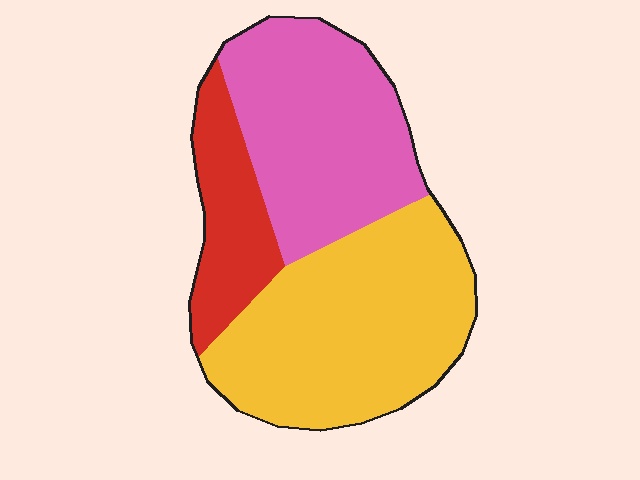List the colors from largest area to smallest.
From largest to smallest: yellow, pink, red.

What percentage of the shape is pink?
Pink covers around 35% of the shape.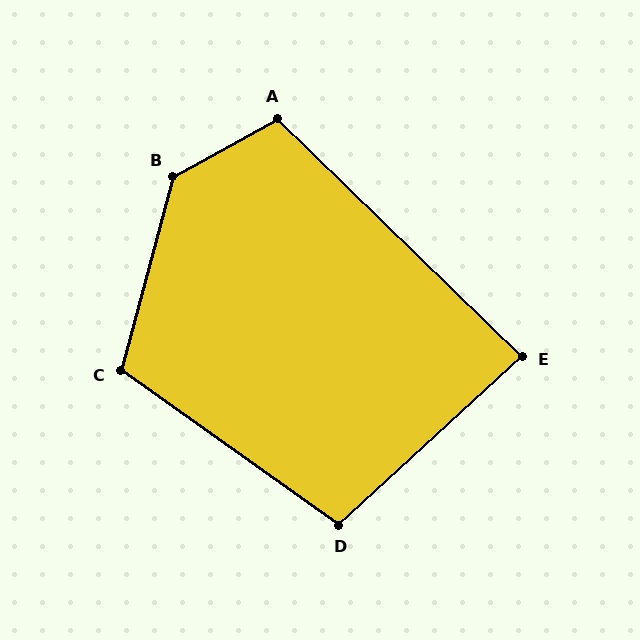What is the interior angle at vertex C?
Approximately 110 degrees (obtuse).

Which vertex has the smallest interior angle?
E, at approximately 86 degrees.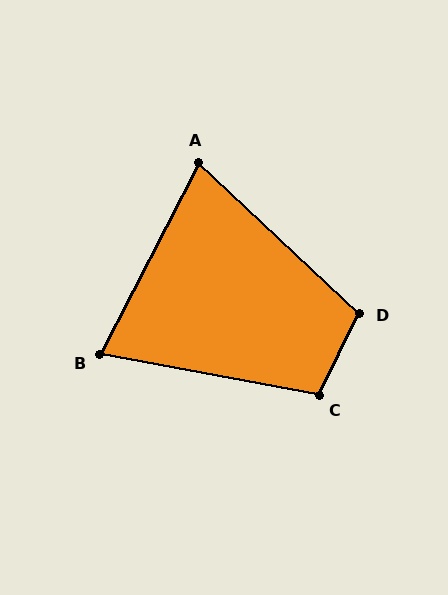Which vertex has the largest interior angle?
D, at approximately 107 degrees.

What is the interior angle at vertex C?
Approximately 106 degrees (obtuse).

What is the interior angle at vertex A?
Approximately 74 degrees (acute).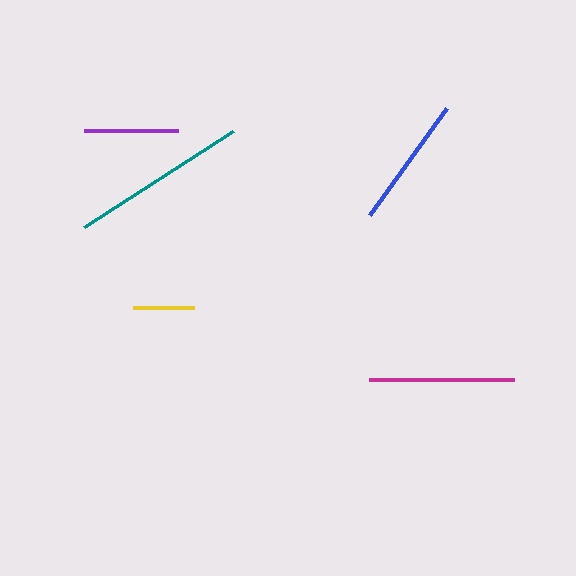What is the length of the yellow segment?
The yellow segment is approximately 61 pixels long.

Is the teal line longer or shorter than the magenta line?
The teal line is longer than the magenta line.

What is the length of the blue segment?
The blue segment is approximately 132 pixels long.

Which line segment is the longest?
The teal line is the longest at approximately 177 pixels.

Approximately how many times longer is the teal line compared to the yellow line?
The teal line is approximately 2.9 times the length of the yellow line.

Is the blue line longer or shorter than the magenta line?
The magenta line is longer than the blue line.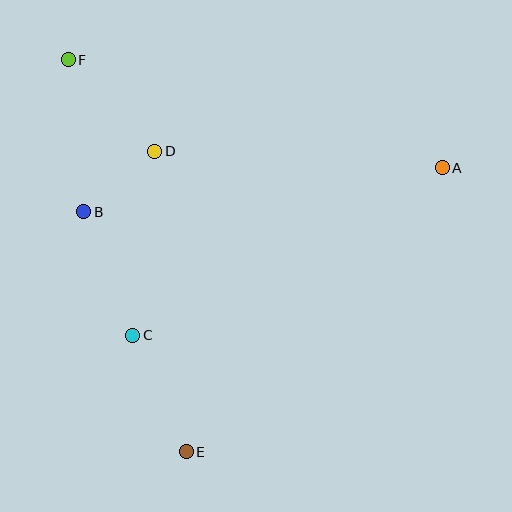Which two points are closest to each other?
Points B and D are closest to each other.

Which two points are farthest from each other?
Points E and F are farthest from each other.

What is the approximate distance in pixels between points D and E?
The distance between D and E is approximately 302 pixels.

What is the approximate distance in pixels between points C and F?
The distance between C and F is approximately 283 pixels.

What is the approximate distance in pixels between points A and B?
The distance between A and B is approximately 361 pixels.